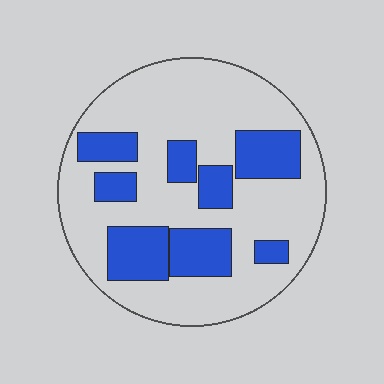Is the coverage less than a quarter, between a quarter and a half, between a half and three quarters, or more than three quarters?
Between a quarter and a half.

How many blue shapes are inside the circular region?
8.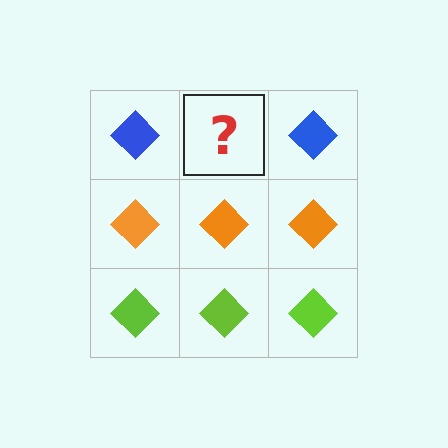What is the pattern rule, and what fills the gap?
The rule is that each row has a consistent color. The gap should be filled with a blue diamond.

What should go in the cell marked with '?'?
The missing cell should contain a blue diamond.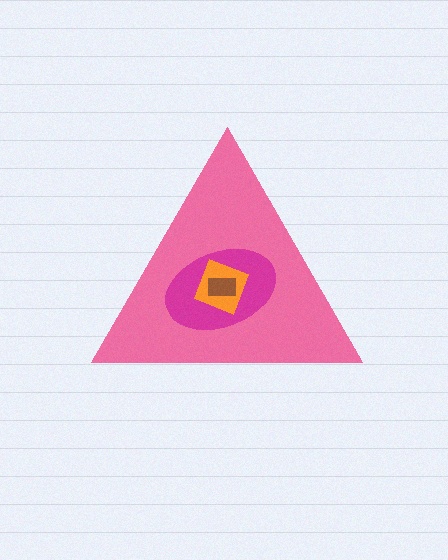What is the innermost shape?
The brown rectangle.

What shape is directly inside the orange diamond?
The brown rectangle.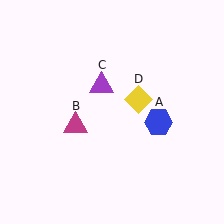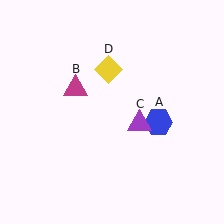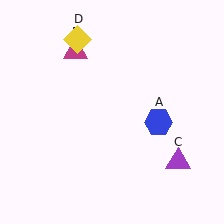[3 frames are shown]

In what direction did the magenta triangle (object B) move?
The magenta triangle (object B) moved up.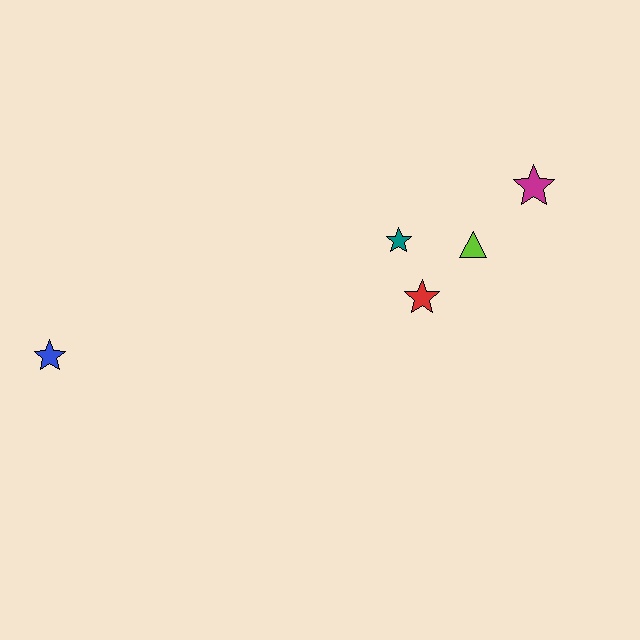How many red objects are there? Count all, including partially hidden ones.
There is 1 red object.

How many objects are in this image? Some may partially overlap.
There are 5 objects.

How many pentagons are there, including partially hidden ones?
There are no pentagons.